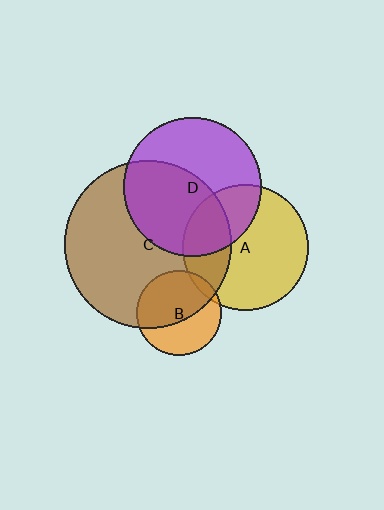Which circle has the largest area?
Circle C (brown).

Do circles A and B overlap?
Yes.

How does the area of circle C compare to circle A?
Approximately 1.8 times.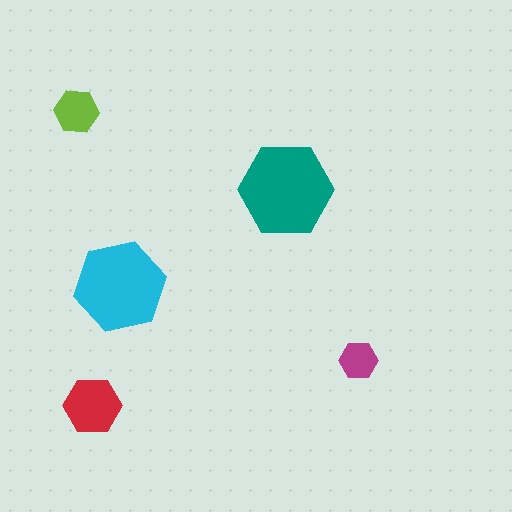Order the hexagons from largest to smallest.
the teal one, the cyan one, the red one, the lime one, the magenta one.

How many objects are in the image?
There are 5 objects in the image.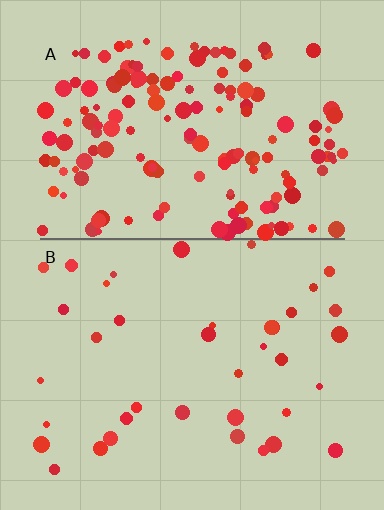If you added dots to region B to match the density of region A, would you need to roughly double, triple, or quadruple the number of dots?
Approximately quadruple.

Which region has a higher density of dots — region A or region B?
A (the top).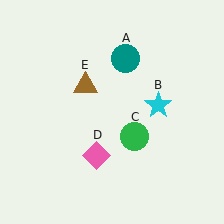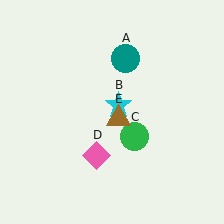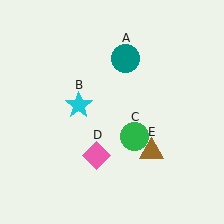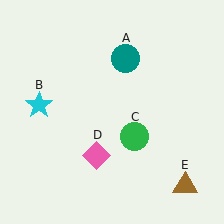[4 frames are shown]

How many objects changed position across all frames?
2 objects changed position: cyan star (object B), brown triangle (object E).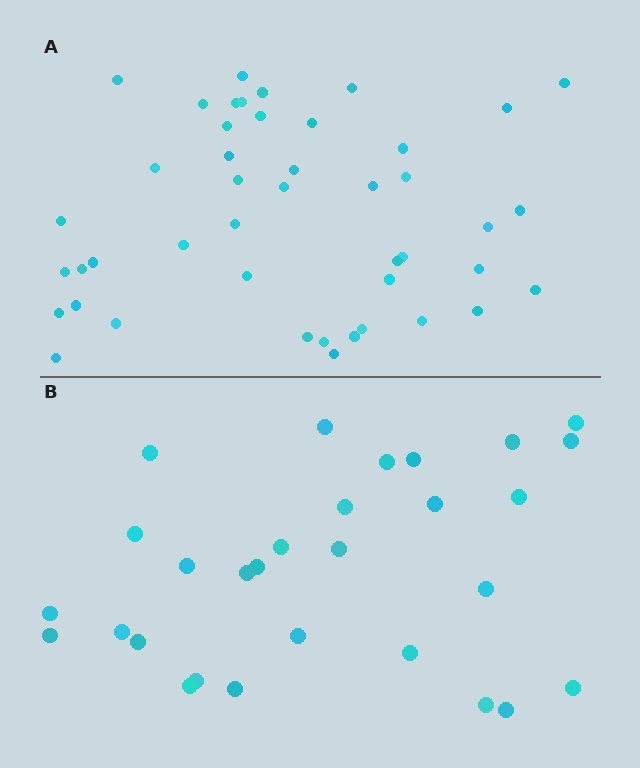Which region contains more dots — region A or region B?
Region A (the top region) has more dots.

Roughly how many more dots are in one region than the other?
Region A has approximately 15 more dots than region B.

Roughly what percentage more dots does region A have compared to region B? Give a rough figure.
About 55% more.